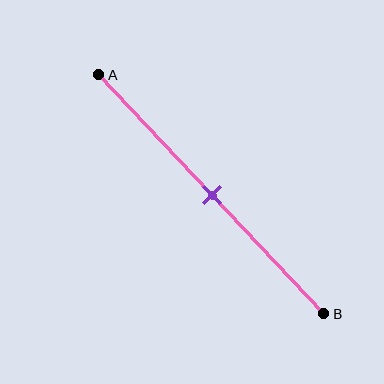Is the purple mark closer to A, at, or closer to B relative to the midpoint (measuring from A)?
The purple mark is approximately at the midpoint of segment AB.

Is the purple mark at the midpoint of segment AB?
Yes, the mark is approximately at the midpoint.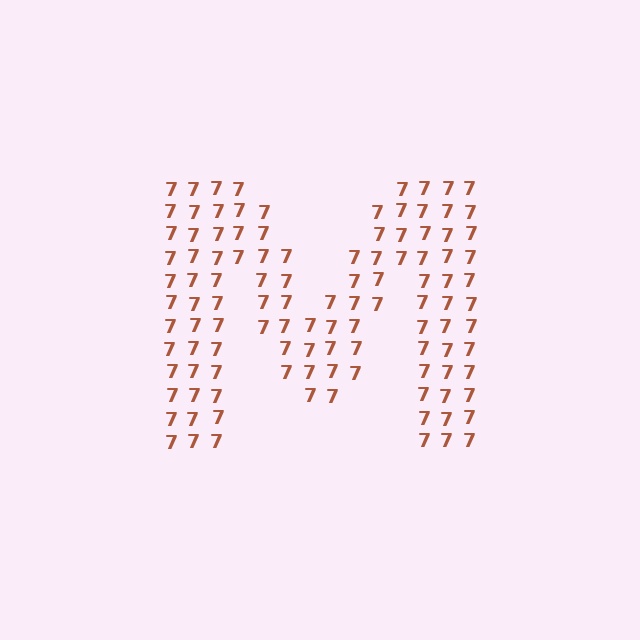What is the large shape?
The large shape is the letter M.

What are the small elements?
The small elements are digit 7's.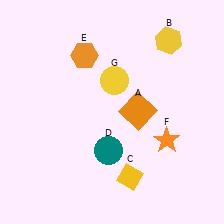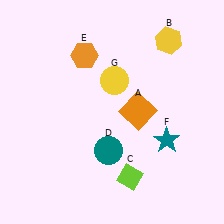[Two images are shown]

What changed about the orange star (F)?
In Image 1, F is orange. In Image 2, it changed to teal.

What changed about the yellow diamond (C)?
In Image 1, C is yellow. In Image 2, it changed to lime.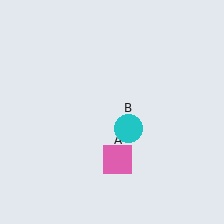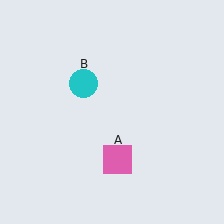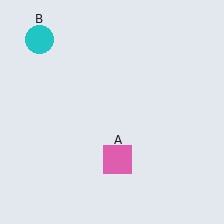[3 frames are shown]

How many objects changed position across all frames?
1 object changed position: cyan circle (object B).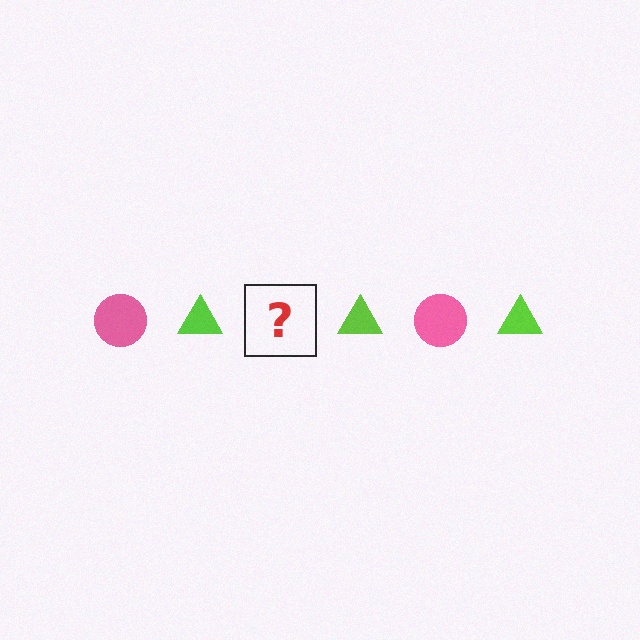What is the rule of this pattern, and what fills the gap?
The rule is that the pattern alternates between pink circle and lime triangle. The gap should be filled with a pink circle.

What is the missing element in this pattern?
The missing element is a pink circle.